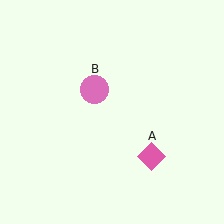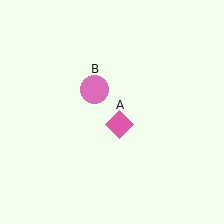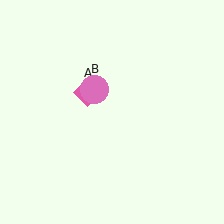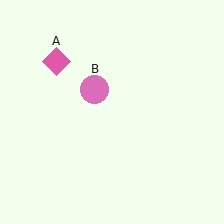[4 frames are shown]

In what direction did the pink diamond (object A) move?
The pink diamond (object A) moved up and to the left.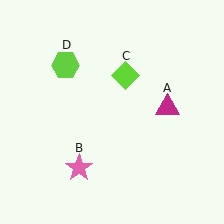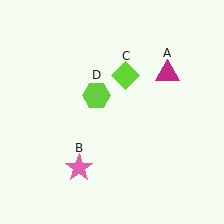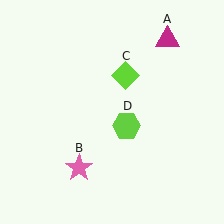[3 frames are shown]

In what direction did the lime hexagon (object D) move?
The lime hexagon (object D) moved down and to the right.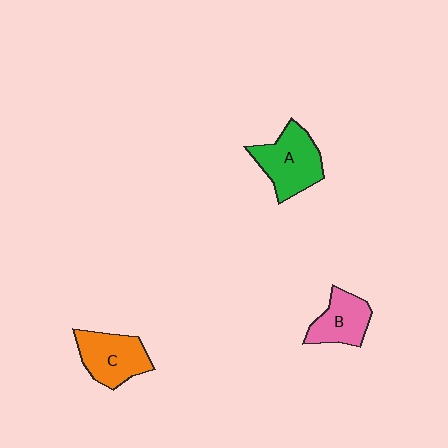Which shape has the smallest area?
Shape B (pink).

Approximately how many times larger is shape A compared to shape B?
Approximately 1.4 times.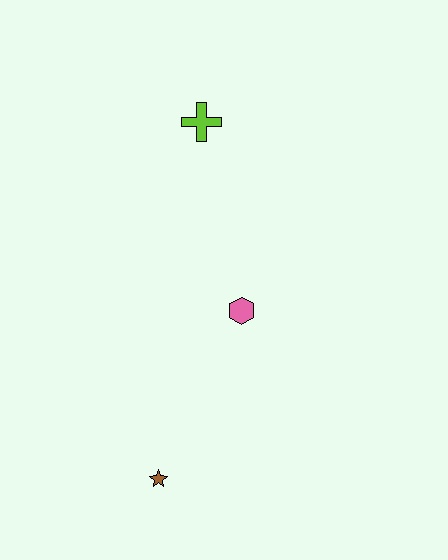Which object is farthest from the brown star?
The lime cross is farthest from the brown star.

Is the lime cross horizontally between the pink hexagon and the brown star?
Yes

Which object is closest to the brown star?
The pink hexagon is closest to the brown star.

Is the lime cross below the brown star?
No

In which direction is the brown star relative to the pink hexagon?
The brown star is below the pink hexagon.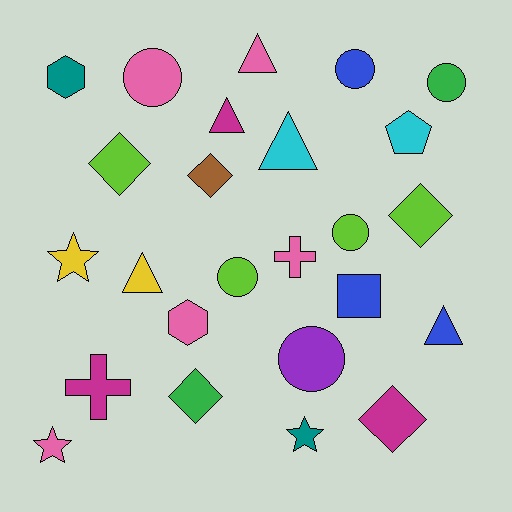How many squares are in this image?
There is 1 square.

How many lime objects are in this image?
There are 4 lime objects.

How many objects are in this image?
There are 25 objects.